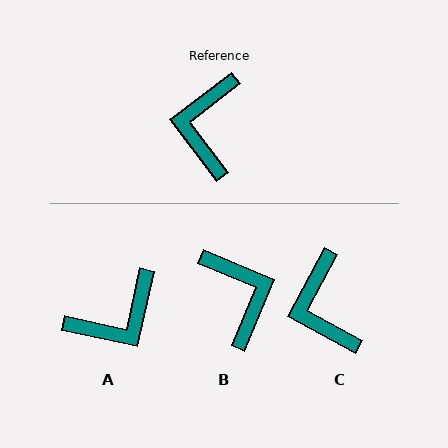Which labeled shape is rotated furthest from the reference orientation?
B, about 150 degrees away.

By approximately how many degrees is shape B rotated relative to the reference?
Approximately 150 degrees clockwise.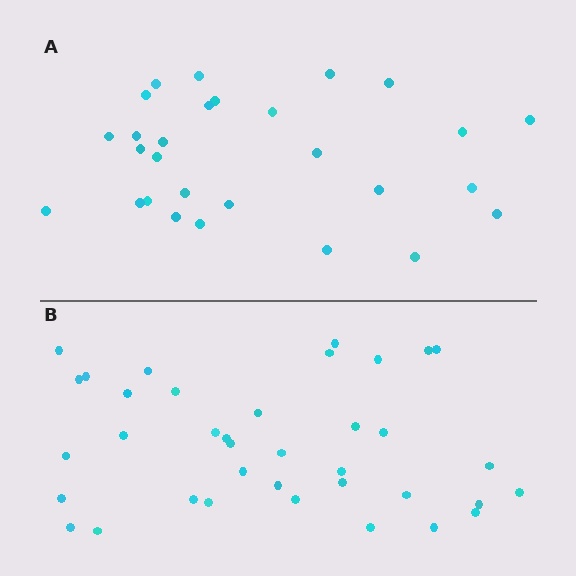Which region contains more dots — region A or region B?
Region B (the bottom region) has more dots.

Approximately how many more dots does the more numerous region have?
Region B has roughly 8 or so more dots than region A.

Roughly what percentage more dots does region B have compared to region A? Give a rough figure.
About 30% more.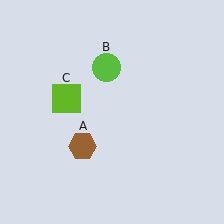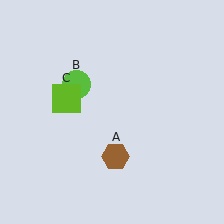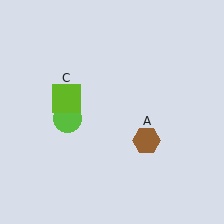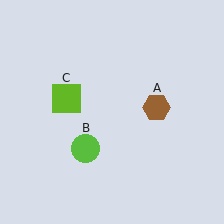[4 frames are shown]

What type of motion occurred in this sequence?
The brown hexagon (object A), lime circle (object B) rotated counterclockwise around the center of the scene.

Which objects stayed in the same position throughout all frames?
Lime square (object C) remained stationary.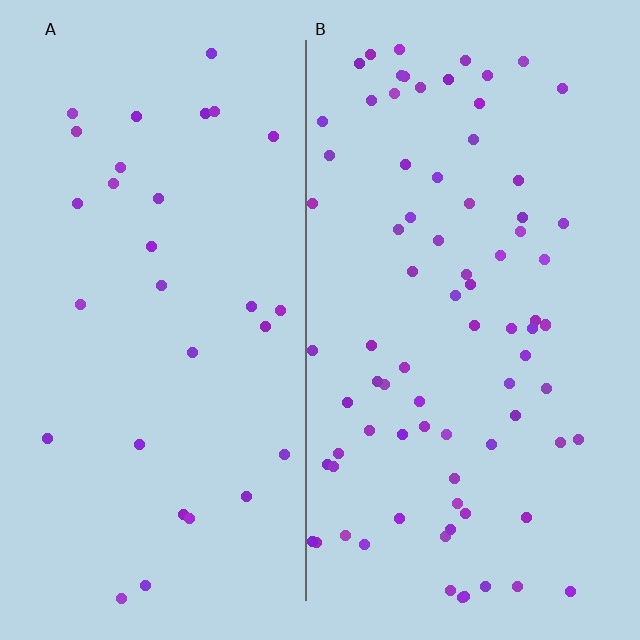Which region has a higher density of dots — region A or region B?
B (the right).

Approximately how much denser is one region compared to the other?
Approximately 2.7× — region B over region A.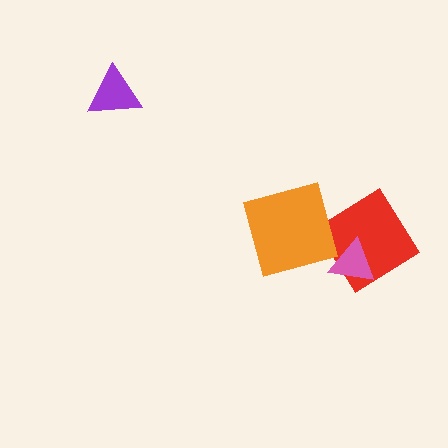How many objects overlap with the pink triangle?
1 object overlaps with the pink triangle.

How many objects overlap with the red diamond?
1 object overlaps with the red diamond.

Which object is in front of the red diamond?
The pink triangle is in front of the red diamond.